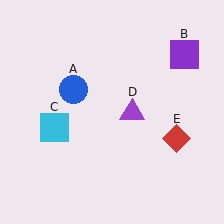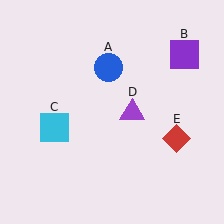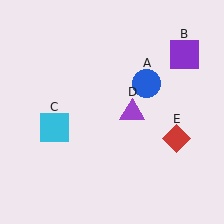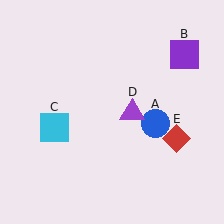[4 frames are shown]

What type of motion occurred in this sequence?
The blue circle (object A) rotated clockwise around the center of the scene.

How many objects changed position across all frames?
1 object changed position: blue circle (object A).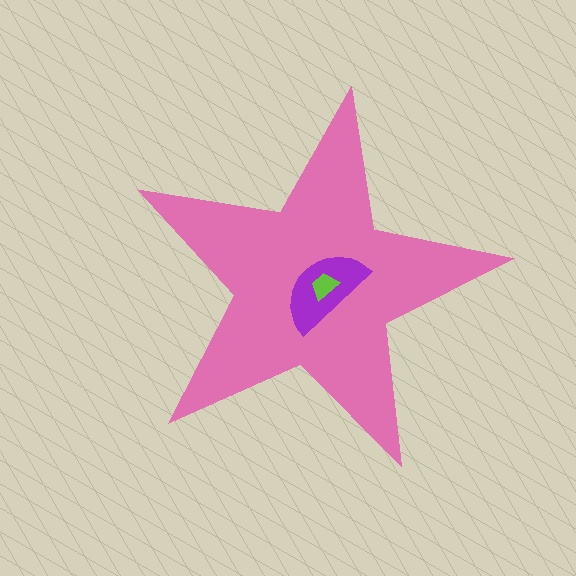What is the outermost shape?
The pink star.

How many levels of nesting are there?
3.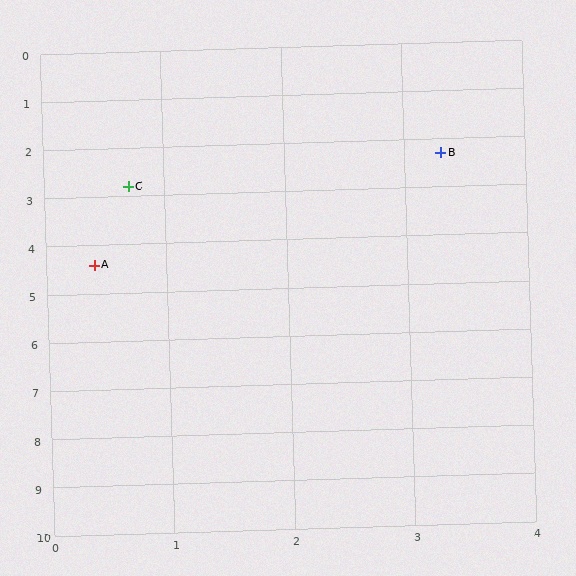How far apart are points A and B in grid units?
Points A and B are about 3.6 grid units apart.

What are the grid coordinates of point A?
Point A is at approximately (0.4, 4.4).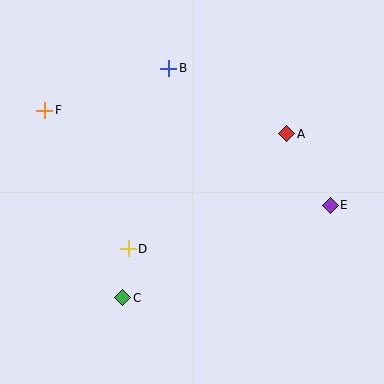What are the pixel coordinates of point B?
Point B is at (169, 68).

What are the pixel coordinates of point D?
Point D is at (128, 249).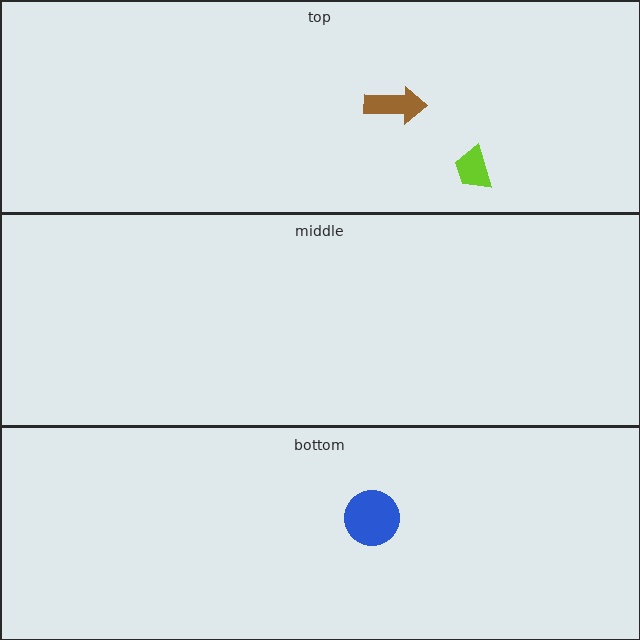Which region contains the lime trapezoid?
The top region.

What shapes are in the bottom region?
The blue circle.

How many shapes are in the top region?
2.